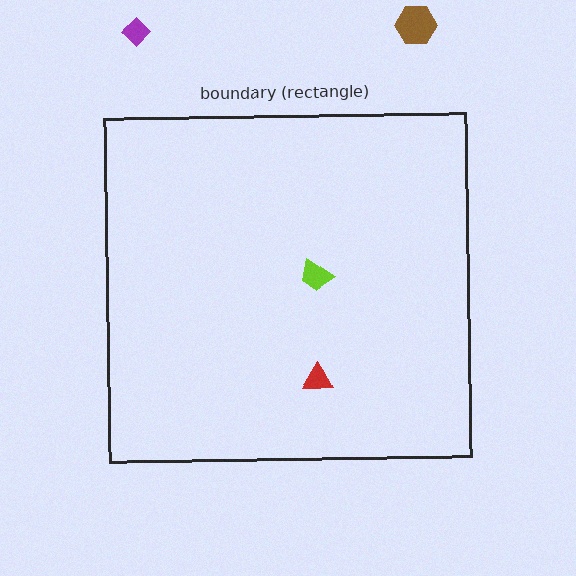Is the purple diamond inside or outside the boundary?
Outside.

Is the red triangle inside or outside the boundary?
Inside.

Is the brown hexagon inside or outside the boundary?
Outside.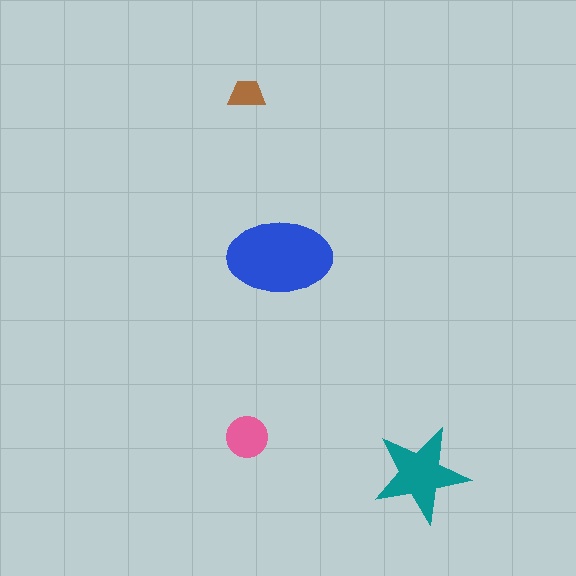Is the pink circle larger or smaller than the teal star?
Smaller.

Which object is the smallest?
The brown trapezoid.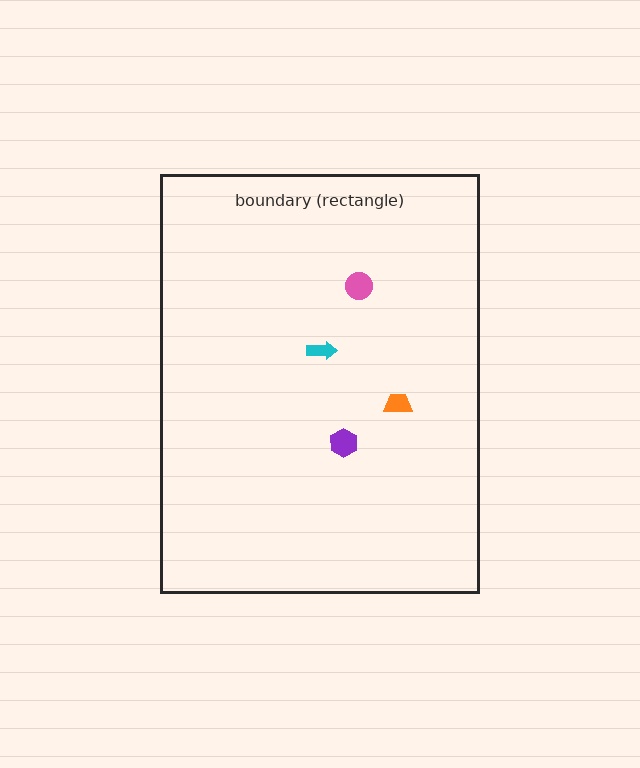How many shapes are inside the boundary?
4 inside, 0 outside.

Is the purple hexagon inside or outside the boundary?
Inside.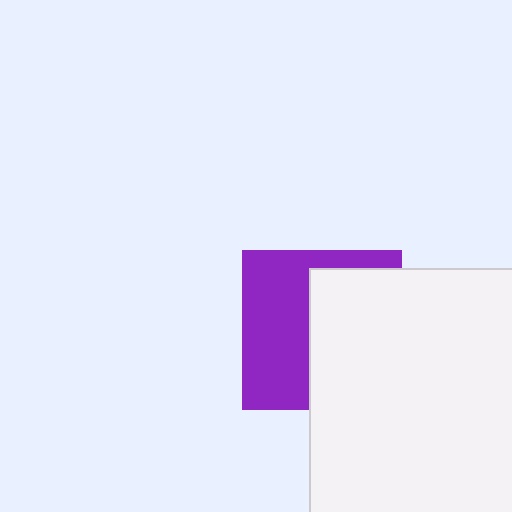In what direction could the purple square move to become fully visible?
The purple square could move left. That would shift it out from behind the white rectangle entirely.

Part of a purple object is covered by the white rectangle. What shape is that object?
It is a square.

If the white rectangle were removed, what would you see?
You would see the complete purple square.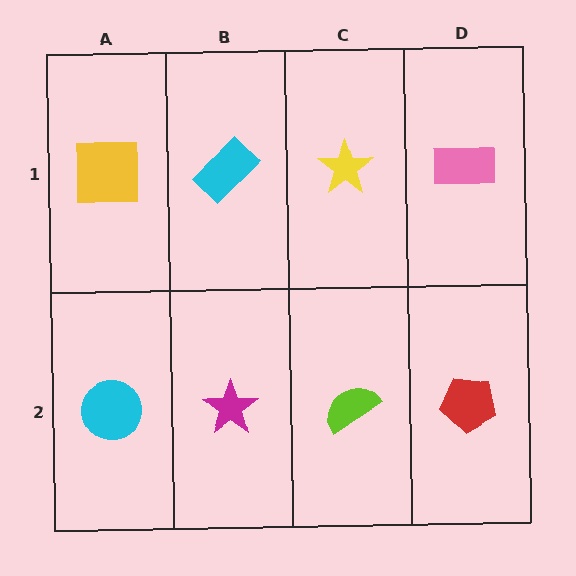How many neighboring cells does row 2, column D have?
2.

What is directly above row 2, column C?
A yellow star.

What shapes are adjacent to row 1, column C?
A lime semicircle (row 2, column C), a cyan rectangle (row 1, column B), a pink rectangle (row 1, column D).